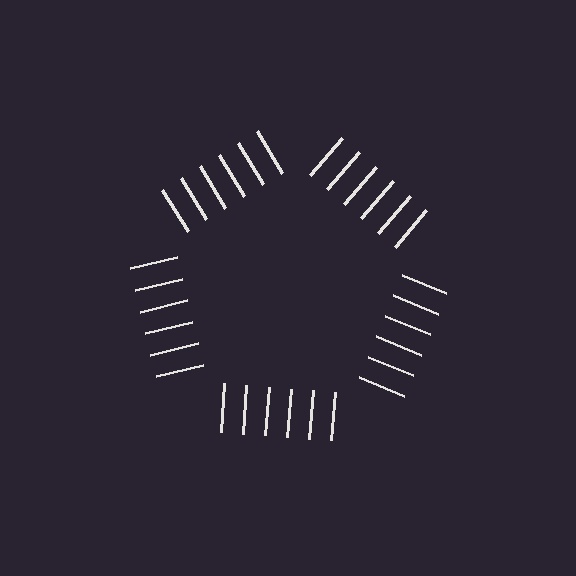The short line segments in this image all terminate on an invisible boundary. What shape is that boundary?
An illusory pentagon — the line segments terminate on its edges but no continuous stroke is drawn.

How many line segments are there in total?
30 — 6 along each of the 5 edges.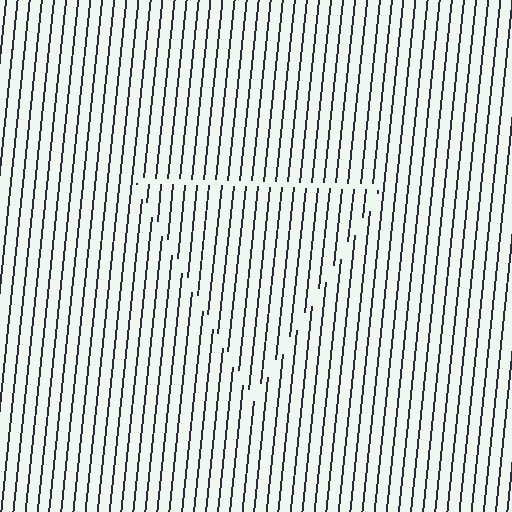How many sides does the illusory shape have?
3 sides — the line-ends trace a triangle.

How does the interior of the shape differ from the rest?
The interior of the shape contains the same grating, shifted by half a period — the contour is defined by the phase discontinuity where line-ends from the inner and outer gratings abut.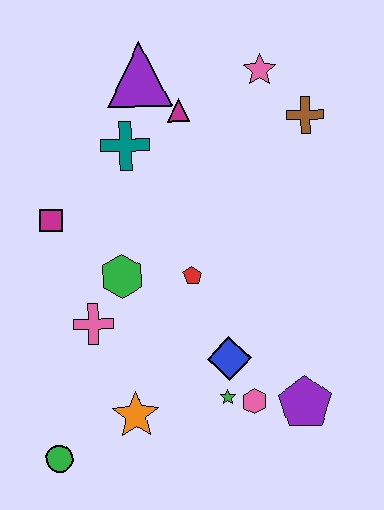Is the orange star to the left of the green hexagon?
No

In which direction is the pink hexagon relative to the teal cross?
The pink hexagon is below the teal cross.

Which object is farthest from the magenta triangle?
The green circle is farthest from the magenta triangle.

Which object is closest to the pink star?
The brown cross is closest to the pink star.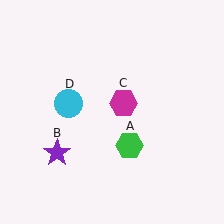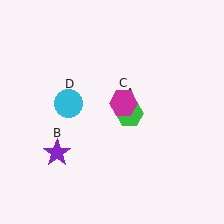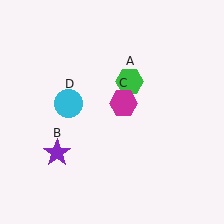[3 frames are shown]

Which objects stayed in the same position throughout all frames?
Purple star (object B) and magenta hexagon (object C) and cyan circle (object D) remained stationary.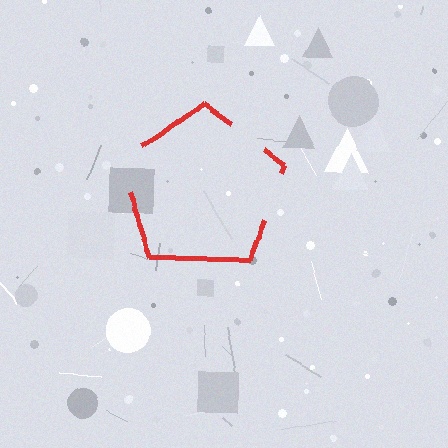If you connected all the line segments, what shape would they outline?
They would outline a pentagon.